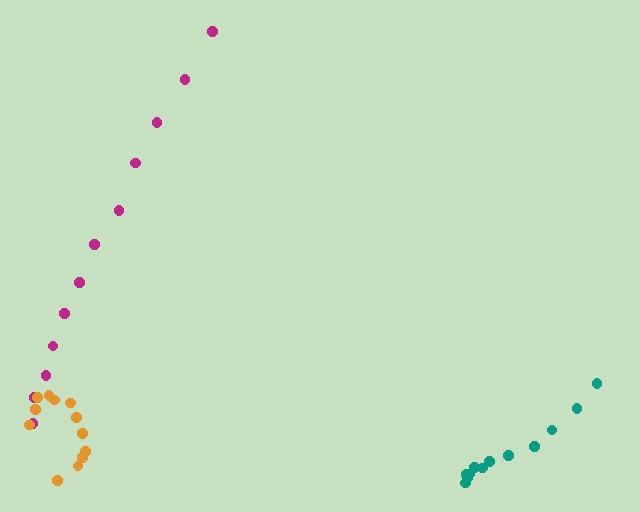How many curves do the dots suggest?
There are 3 distinct paths.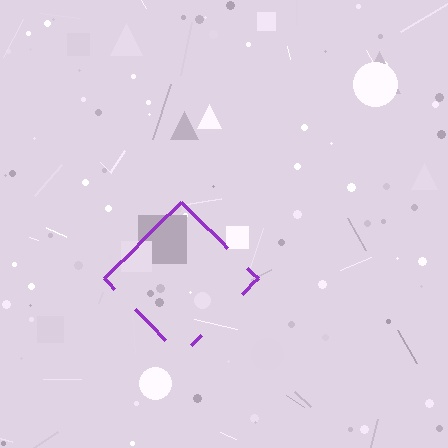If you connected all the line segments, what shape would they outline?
They would outline a diamond.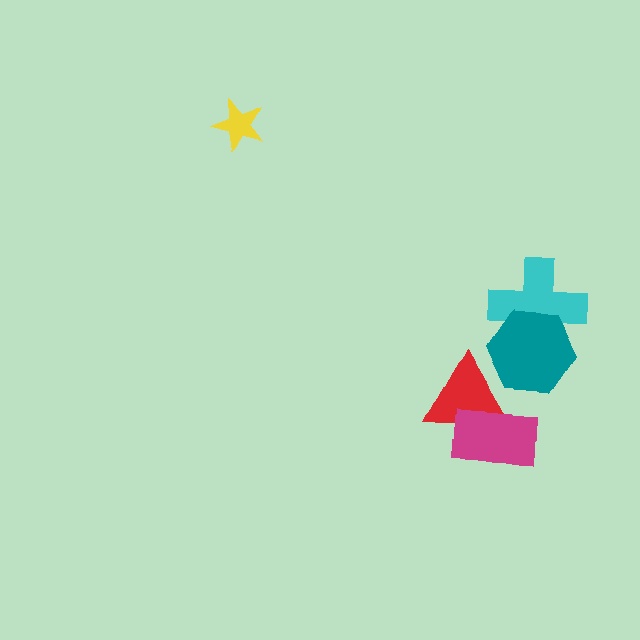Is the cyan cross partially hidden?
Yes, it is partially covered by another shape.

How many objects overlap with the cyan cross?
1 object overlaps with the cyan cross.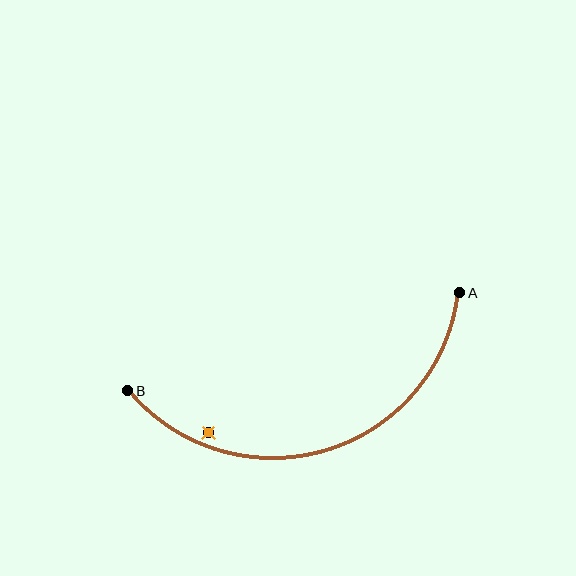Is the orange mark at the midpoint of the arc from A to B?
No — the orange mark does not lie on the arc at all. It sits slightly inside the curve.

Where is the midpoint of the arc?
The arc midpoint is the point on the curve farthest from the straight line joining A and B. It sits below that line.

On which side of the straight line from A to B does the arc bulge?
The arc bulges below the straight line connecting A and B.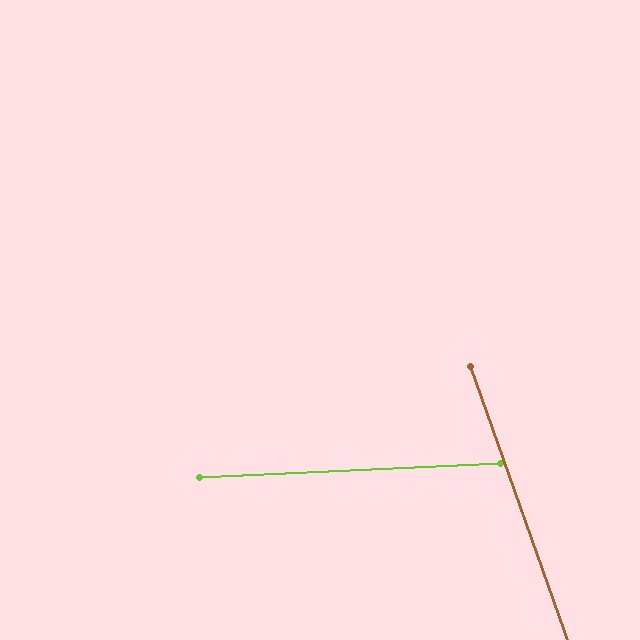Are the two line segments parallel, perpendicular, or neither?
Neither parallel nor perpendicular — they differ by about 73°.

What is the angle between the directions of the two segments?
Approximately 73 degrees.